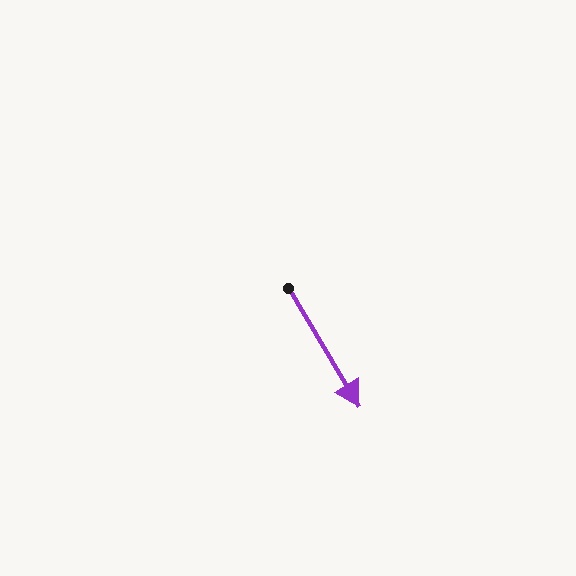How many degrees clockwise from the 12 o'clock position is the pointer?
Approximately 149 degrees.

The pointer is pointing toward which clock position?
Roughly 5 o'clock.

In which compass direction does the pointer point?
Southeast.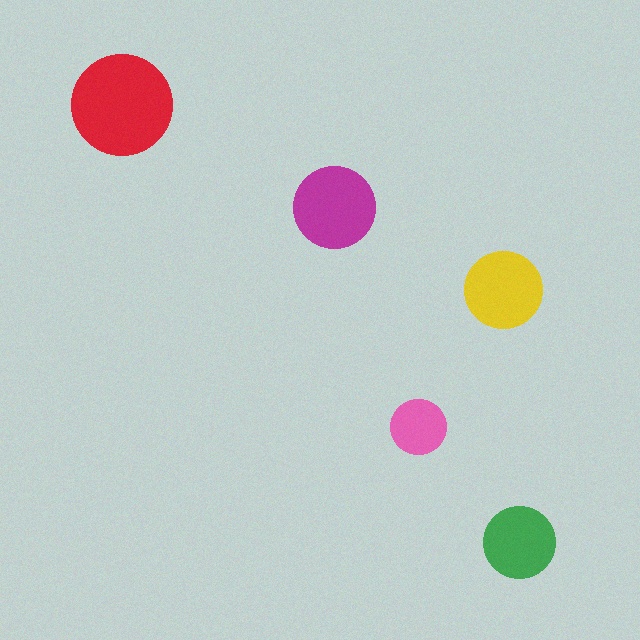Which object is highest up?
The red circle is topmost.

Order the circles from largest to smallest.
the red one, the magenta one, the yellow one, the green one, the pink one.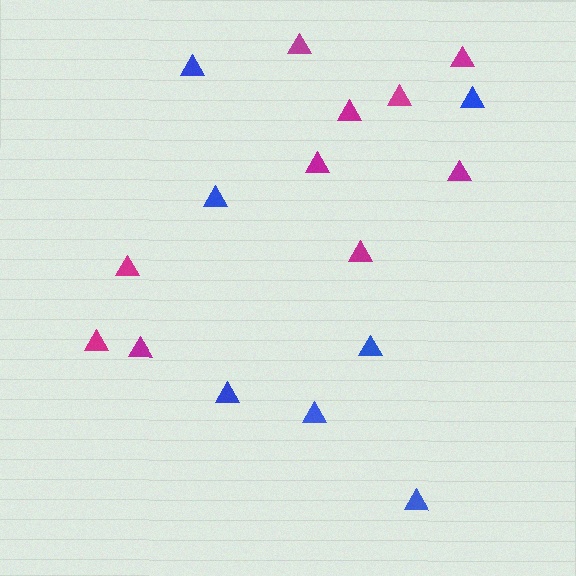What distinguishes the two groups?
There are 2 groups: one group of magenta triangles (10) and one group of blue triangles (7).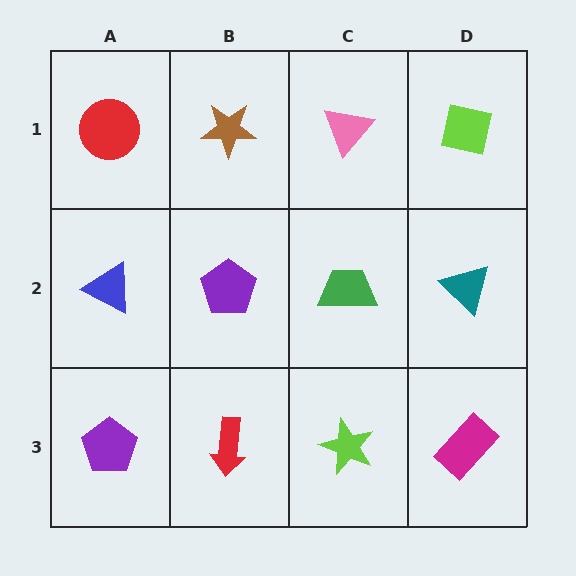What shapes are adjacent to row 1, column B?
A purple pentagon (row 2, column B), a red circle (row 1, column A), a pink triangle (row 1, column C).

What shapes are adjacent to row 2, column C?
A pink triangle (row 1, column C), a lime star (row 3, column C), a purple pentagon (row 2, column B), a teal triangle (row 2, column D).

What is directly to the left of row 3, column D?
A lime star.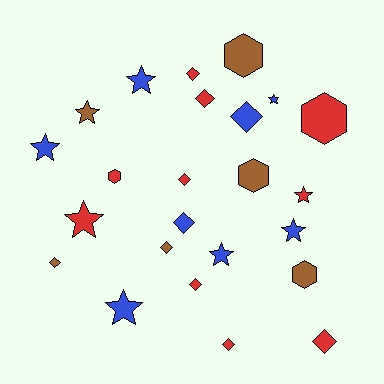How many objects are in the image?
There are 24 objects.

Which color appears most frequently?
Red, with 10 objects.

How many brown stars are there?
There is 1 brown star.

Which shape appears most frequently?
Diamond, with 10 objects.